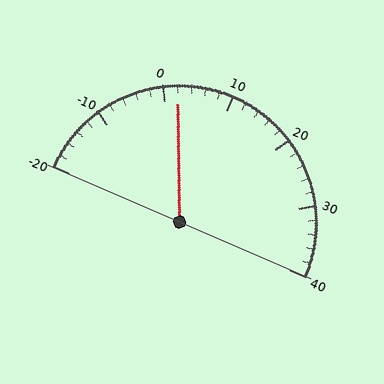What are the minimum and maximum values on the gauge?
The gauge ranges from -20 to 40.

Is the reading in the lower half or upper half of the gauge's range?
The reading is in the lower half of the range (-20 to 40).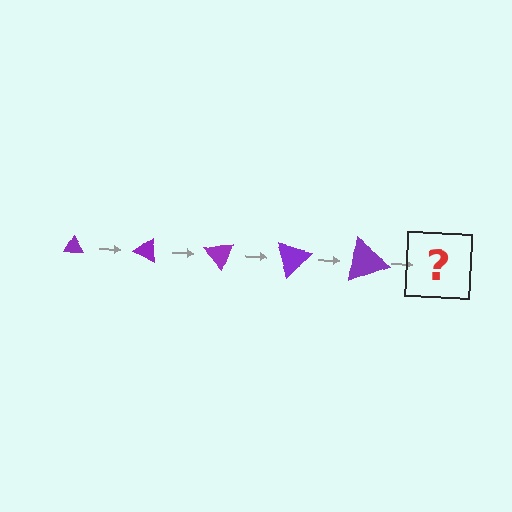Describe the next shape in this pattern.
It should be a triangle, larger than the previous one and rotated 125 degrees from the start.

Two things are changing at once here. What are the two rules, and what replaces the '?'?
The two rules are that the triangle grows larger each step and it rotates 25 degrees each step. The '?' should be a triangle, larger than the previous one and rotated 125 degrees from the start.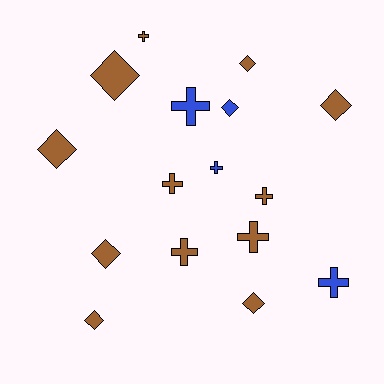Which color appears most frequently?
Brown, with 12 objects.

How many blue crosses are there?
There are 3 blue crosses.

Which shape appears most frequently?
Diamond, with 8 objects.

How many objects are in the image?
There are 16 objects.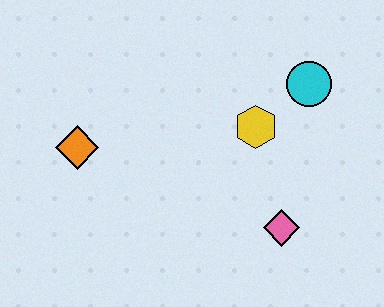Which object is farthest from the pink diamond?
The orange diamond is farthest from the pink diamond.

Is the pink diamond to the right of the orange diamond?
Yes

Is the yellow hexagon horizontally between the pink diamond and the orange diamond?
Yes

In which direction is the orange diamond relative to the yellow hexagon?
The orange diamond is to the left of the yellow hexagon.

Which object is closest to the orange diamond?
The yellow hexagon is closest to the orange diamond.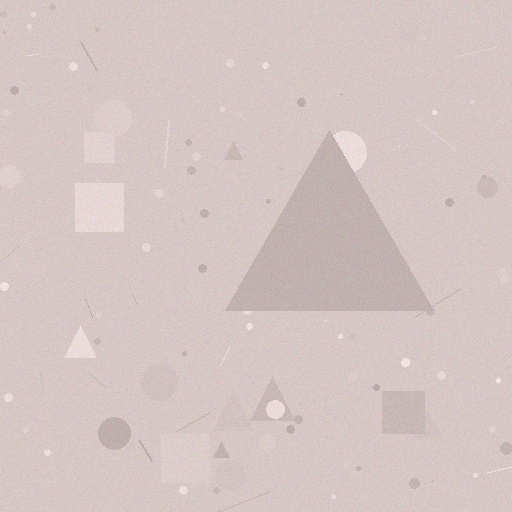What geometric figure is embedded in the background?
A triangle is embedded in the background.